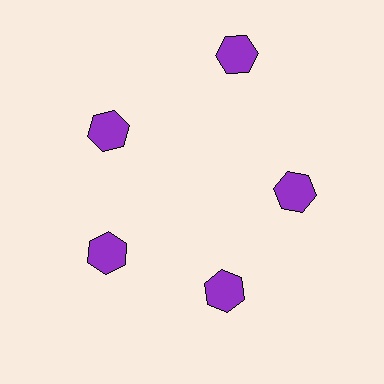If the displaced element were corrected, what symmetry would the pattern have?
It would have 5-fold rotational symmetry — the pattern would map onto itself every 72 degrees.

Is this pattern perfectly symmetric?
No. The 5 purple hexagons are arranged in a ring, but one element near the 1 o'clock position is pushed outward from the center, breaking the 5-fold rotational symmetry.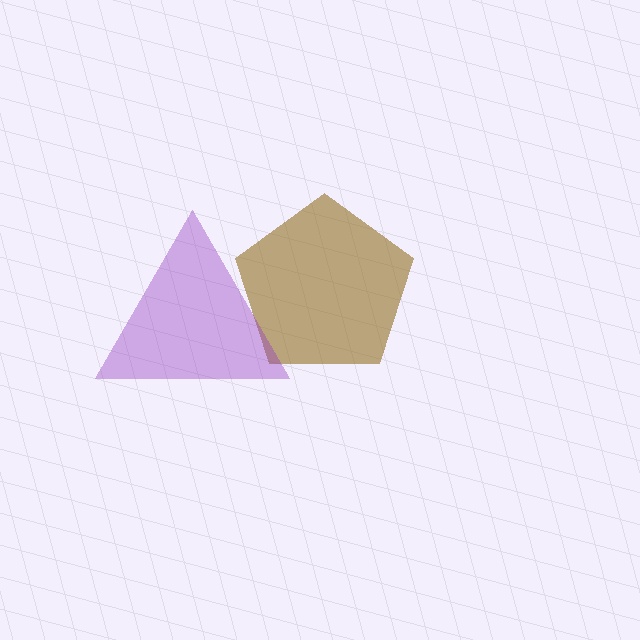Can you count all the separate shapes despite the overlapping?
Yes, there are 2 separate shapes.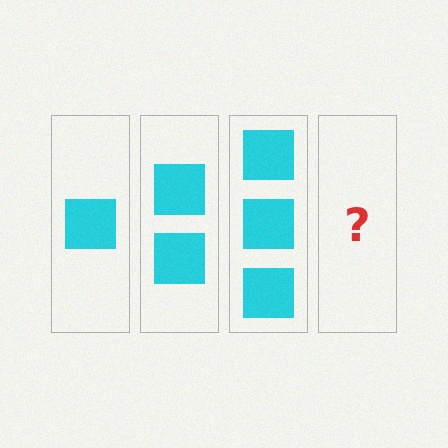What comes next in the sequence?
The next element should be 4 squares.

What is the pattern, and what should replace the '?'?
The pattern is that each step adds one more square. The '?' should be 4 squares.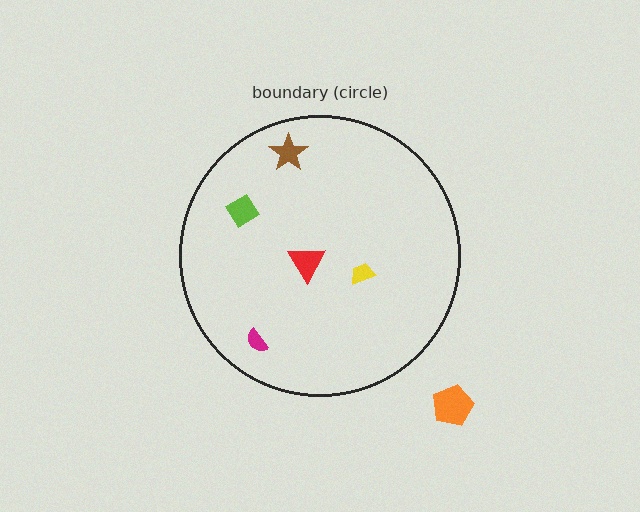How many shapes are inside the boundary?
5 inside, 1 outside.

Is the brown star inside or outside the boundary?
Inside.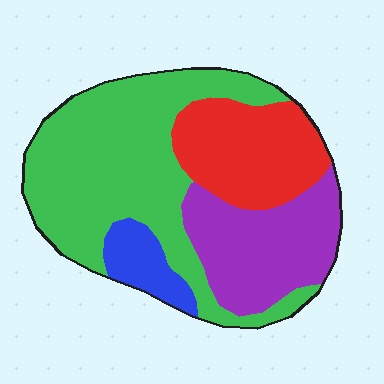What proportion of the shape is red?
Red takes up about one fifth (1/5) of the shape.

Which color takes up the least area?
Blue, at roughly 10%.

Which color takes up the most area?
Green, at roughly 50%.